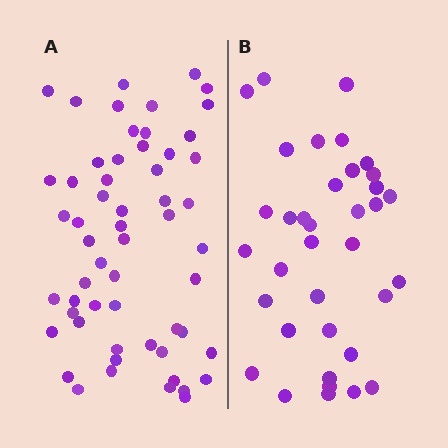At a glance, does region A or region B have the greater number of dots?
Region A (the left region) has more dots.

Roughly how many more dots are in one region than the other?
Region A has approximately 20 more dots than region B.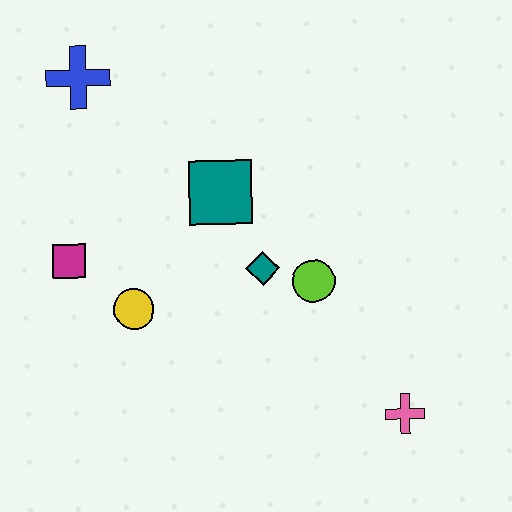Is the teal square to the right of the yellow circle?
Yes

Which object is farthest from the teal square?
The pink cross is farthest from the teal square.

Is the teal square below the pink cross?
No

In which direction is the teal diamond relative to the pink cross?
The teal diamond is above the pink cross.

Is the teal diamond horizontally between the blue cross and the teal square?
No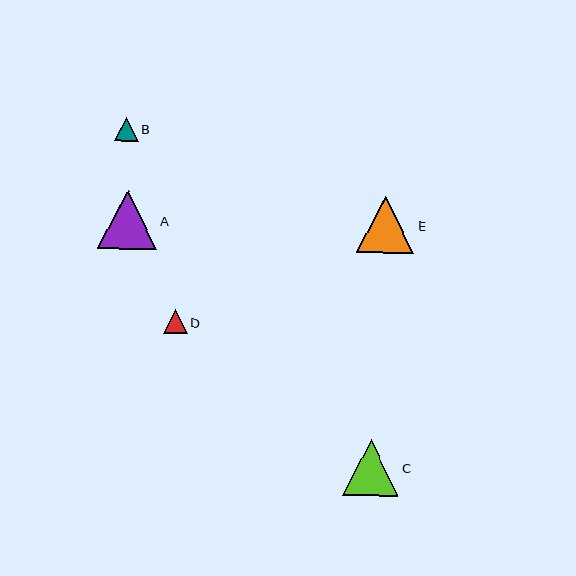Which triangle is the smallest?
Triangle B is the smallest with a size of approximately 24 pixels.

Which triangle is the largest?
Triangle A is the largest with a size of approximately 59 pixels.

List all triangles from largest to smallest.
From largest to smallest: A, E, C, D, B.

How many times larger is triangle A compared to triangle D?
Triangle A is approximately 2.5 times the size of triangle D.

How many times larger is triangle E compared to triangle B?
Triangle E is approximately 2.4 times the size of triangle B.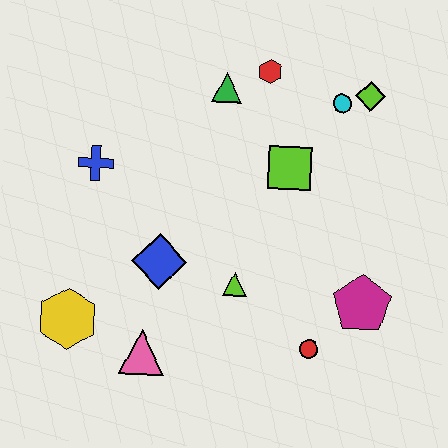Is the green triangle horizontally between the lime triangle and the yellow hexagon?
Yes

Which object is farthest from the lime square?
The yellow hexagon is farthest from the lime square.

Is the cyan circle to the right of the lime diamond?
No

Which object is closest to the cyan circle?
The lime diamond is closest to the cyan circle.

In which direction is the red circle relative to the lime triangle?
The red circle is to the right of the lime triangle.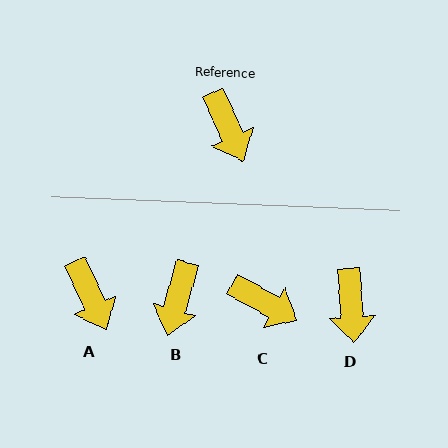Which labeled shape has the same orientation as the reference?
A.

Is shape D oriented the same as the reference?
No, it is off by about 20 degrees.